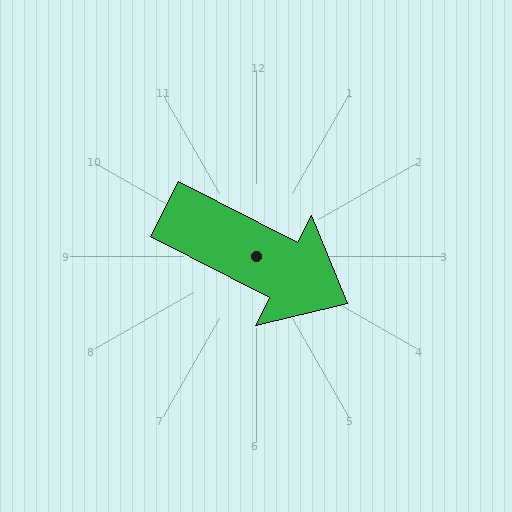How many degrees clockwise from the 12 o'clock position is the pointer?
Approximately 117 degrees.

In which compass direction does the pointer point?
Southeast.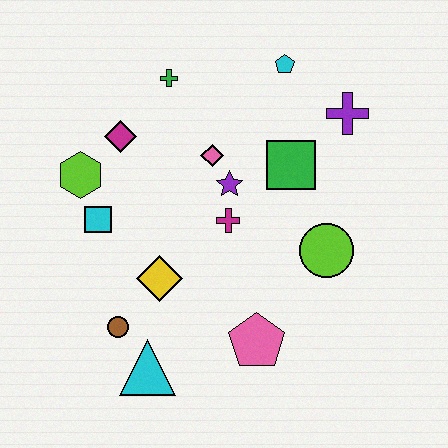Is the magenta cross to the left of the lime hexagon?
No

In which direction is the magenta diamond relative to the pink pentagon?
The magenta diamond is above the pink pentagon.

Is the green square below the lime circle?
No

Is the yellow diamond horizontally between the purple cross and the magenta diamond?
Yes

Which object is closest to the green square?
The purple star is closest to the green square.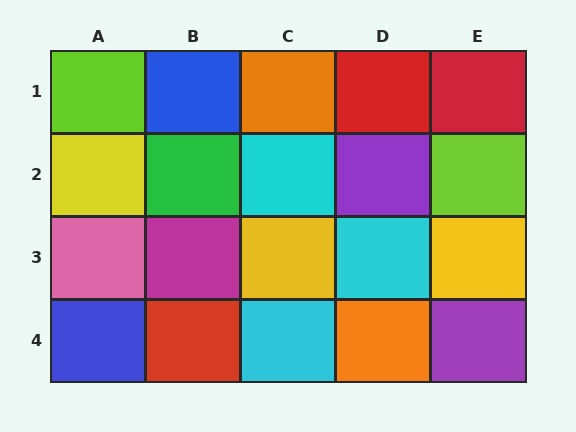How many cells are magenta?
1 cell is magenta.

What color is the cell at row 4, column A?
Blue.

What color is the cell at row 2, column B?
Green.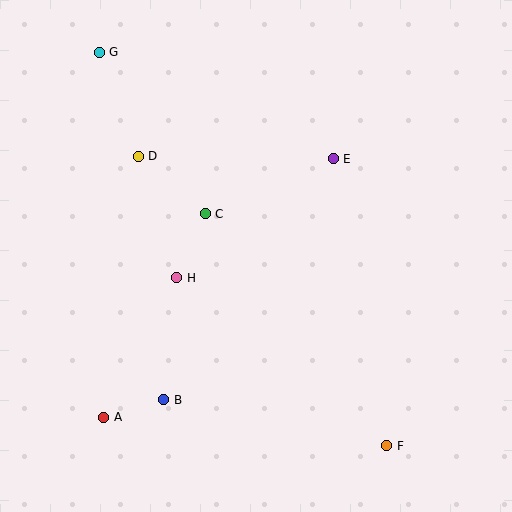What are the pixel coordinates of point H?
Point H is at (177, 278).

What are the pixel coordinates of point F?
Point F is at (387, 446).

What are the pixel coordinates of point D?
Point D is at (138, 156).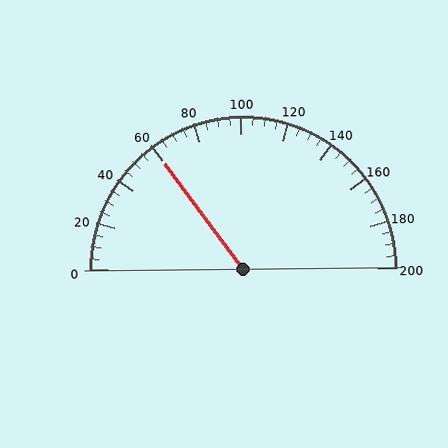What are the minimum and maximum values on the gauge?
The gauge ranges from 0 to 200.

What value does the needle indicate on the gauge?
The needle indicates approximately 60.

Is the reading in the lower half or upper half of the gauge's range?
The reading is in the lower half of the range (0 to 200).